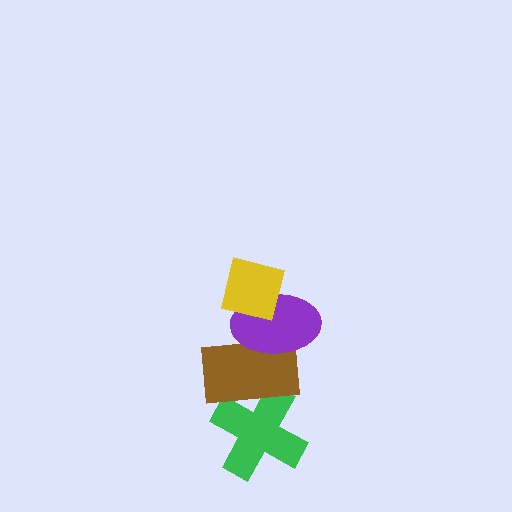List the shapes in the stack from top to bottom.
From top to bottom: the yellow square, the purple ellipse, the brown rectangle, the green cross.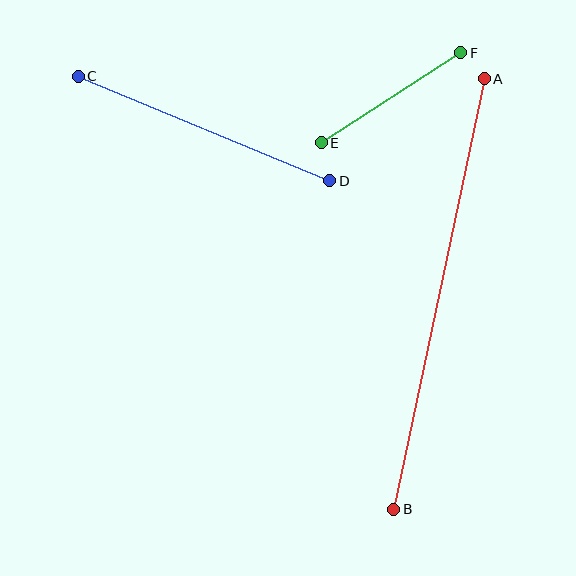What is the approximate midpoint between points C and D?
The midpoint is at approximately (204, 128) pixels.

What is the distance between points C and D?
The distance is approximately 272 pixels.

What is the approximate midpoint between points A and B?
The midpoint is at approximately (439, 294) pixels.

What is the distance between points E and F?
The distance is approximately 166 pixels.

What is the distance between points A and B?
The distance is approximately 440 pixels.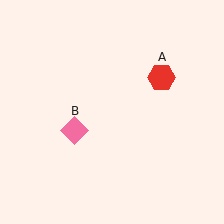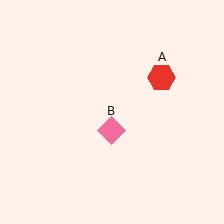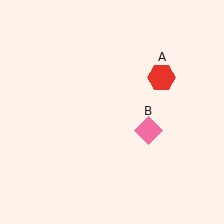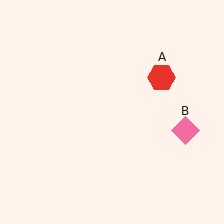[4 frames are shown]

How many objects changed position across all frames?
1 object changed position: pink diamond (object B).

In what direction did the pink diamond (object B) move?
The pink diamond (object B) moved right.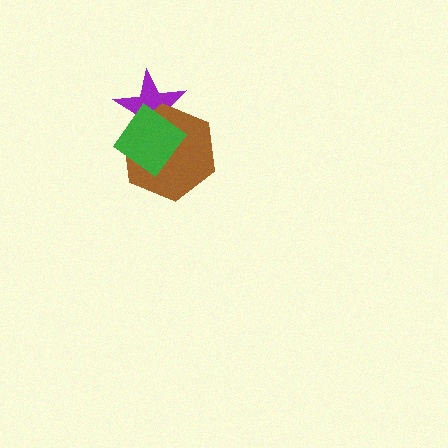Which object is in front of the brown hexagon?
The green diamond is in front of the brown hexagon.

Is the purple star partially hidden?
Yes, it is partially covered by another shape.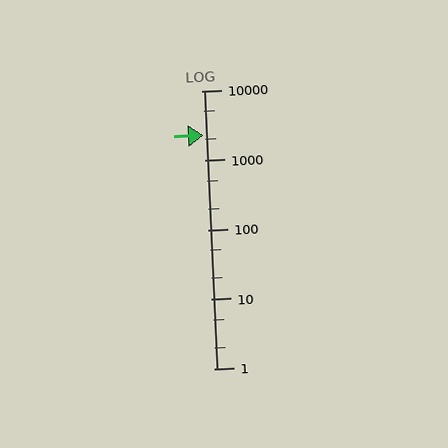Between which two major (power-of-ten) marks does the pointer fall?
The pointer is between 1000 and 10000.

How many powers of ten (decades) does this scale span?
The scale spans 4 decades, from 1 to 10000.